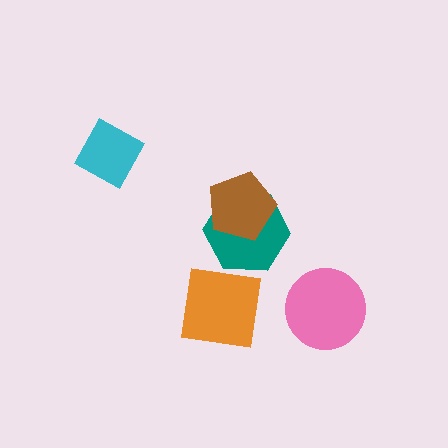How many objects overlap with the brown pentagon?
1 object overlaps with the brown pentagon.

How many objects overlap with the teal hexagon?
1 object overlaps with the teal hexagon.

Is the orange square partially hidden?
No, no other shape covers it.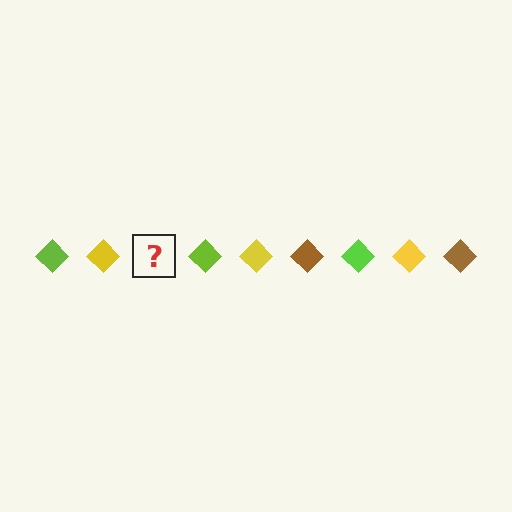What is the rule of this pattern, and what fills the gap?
The rule is that the pattern cycles through lime, yellow, brown diamonds. The gap should be filled with a brown diamond.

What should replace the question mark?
The question mark should be replaced with a brown diamond.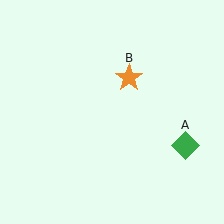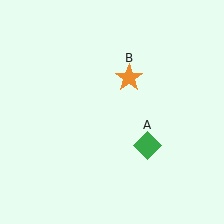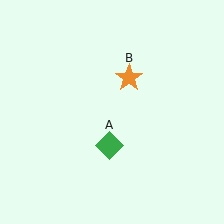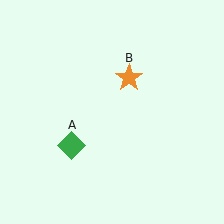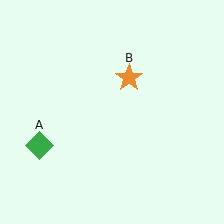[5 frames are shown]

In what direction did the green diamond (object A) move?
The green diamond (object A) moved left.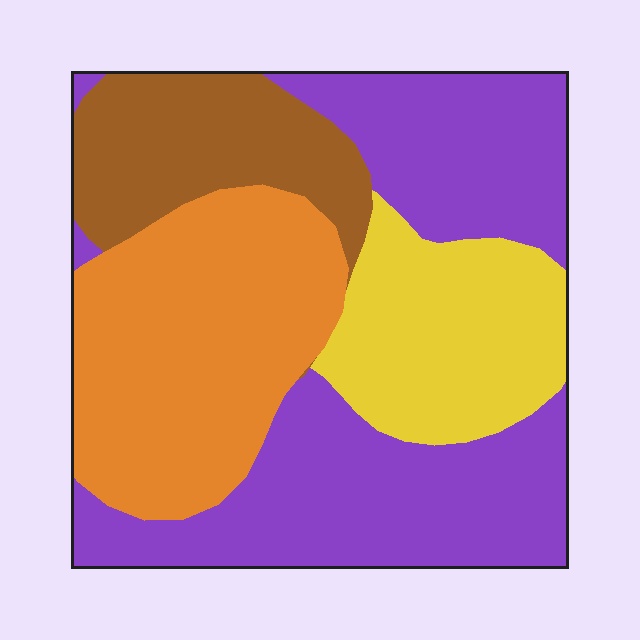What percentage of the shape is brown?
Brown covers roughly 15% of the shape.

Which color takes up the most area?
Purple, at roughly 40%.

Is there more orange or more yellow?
Orange.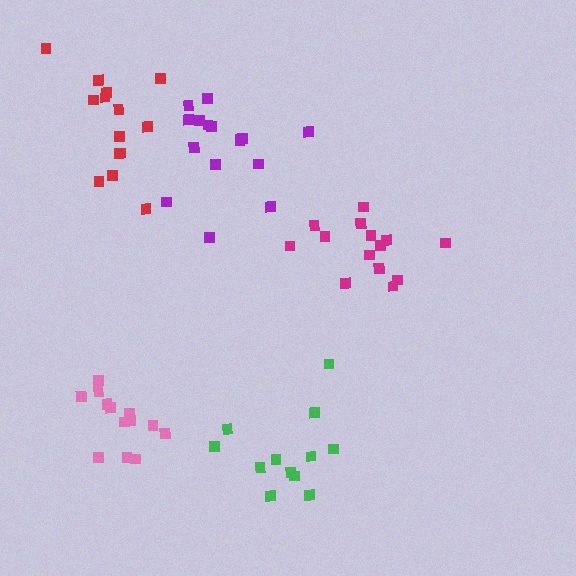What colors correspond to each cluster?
The clusters are colored: purple, pink, green, magenta, red.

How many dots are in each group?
Group 1: 16 dots, Group 2: 13 dots, Group 3: 12 dots, Group 4: 14 dots, Group 5: 14 dots (69 total).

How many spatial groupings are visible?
There are 5 spatial groupings.